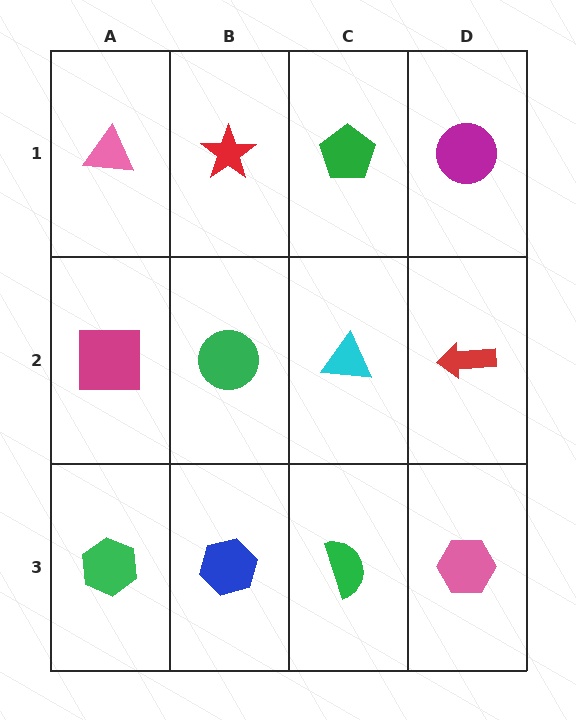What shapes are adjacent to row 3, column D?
A red arrow (row 2, column D), a green semicircle (row 3, column C).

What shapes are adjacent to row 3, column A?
A magenta square (row 2, column A), a blue hexagon (row 3, column B).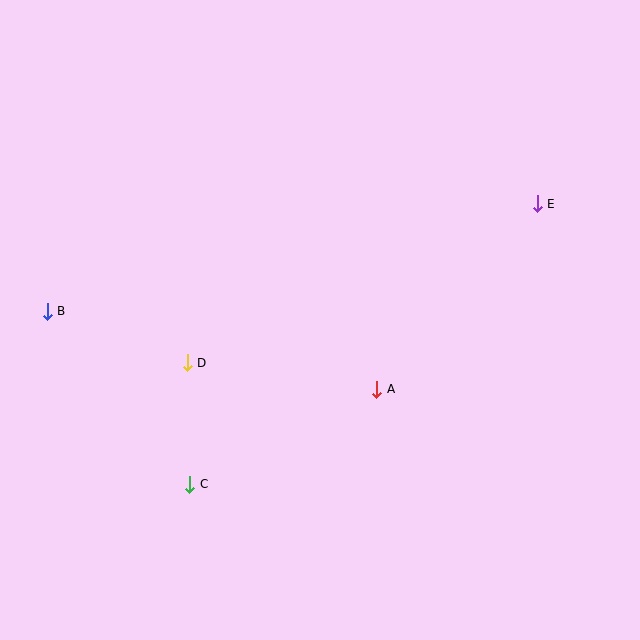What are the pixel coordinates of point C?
Point C is at (190, 484).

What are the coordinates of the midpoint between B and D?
The midpoint between B and D is at (117, 337).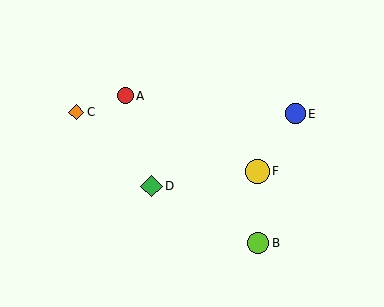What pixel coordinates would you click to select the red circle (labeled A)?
Click at (126, 96) to select the red circle A.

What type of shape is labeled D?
Shape D is a green diamond.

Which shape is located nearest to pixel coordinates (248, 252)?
The lime circle (labeled B) at (258, 243) is nearest to that location.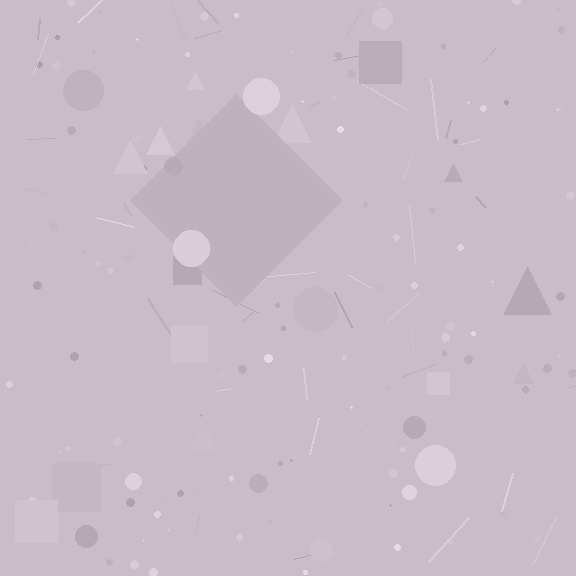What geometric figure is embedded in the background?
A diamond is embedded in the background.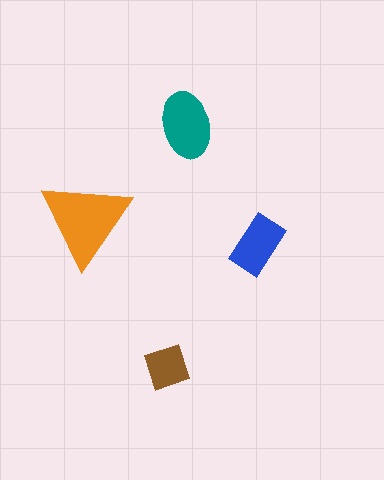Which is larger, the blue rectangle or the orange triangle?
The orange triangle.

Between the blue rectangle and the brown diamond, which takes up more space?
The blue rectangle.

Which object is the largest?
The orange triangle.